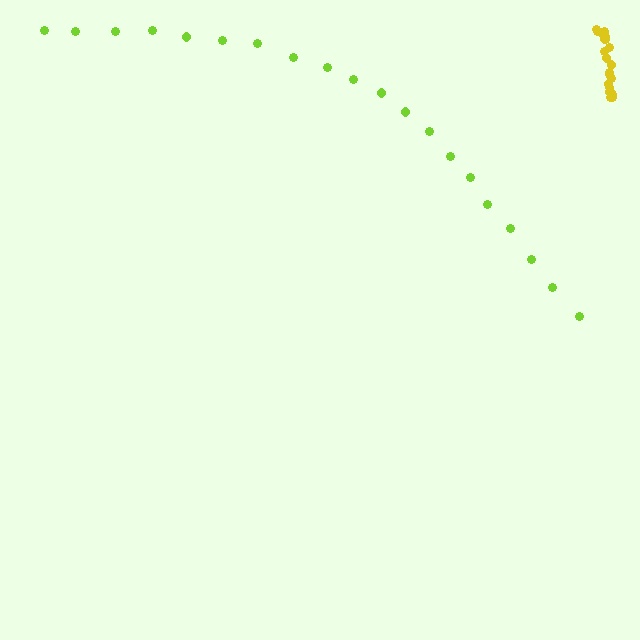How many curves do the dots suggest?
There are 2 distinct paths.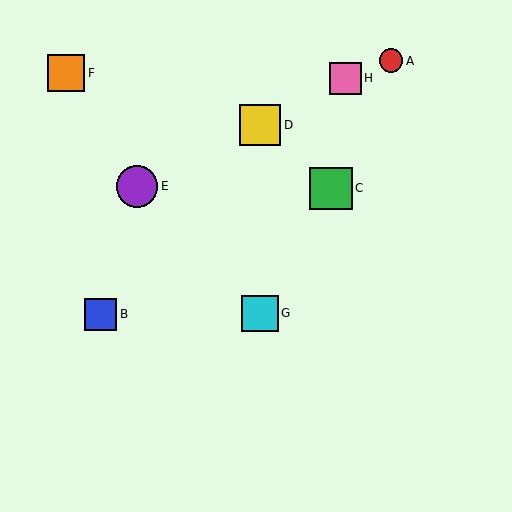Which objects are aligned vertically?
Objects D, G are aligned vertically.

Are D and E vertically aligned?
No, D is at x≈260 and E is at x≈137.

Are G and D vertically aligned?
Yes, both are at x≈260.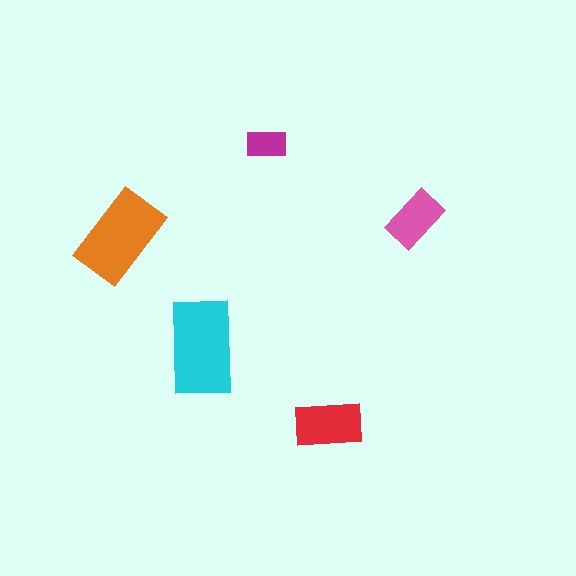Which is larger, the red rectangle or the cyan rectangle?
The cyan one.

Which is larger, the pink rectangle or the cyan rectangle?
The cyan one.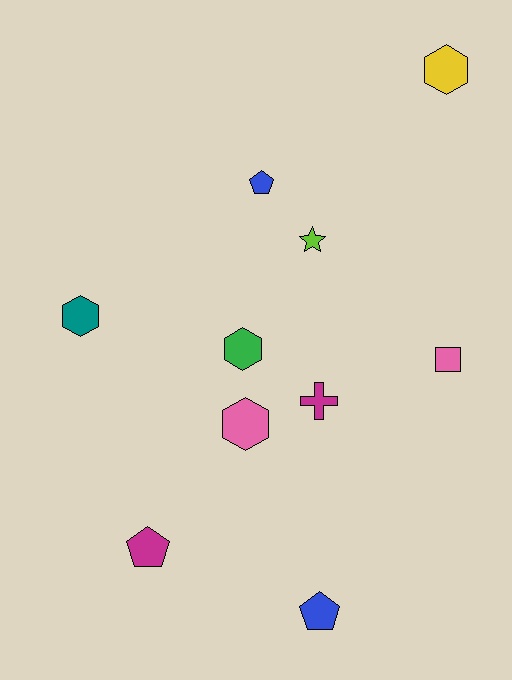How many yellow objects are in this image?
There is 1 yellow object.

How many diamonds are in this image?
There are no diamonds.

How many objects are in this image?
There are 10 objects.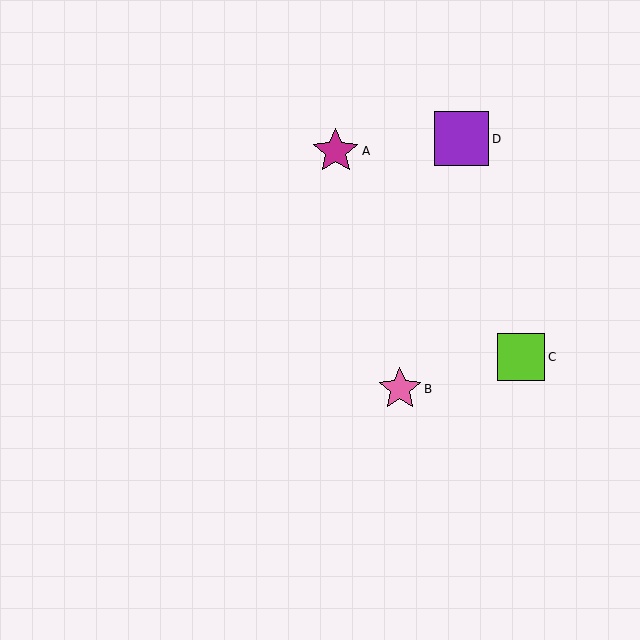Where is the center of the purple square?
The center of the purple square is at (462, 139).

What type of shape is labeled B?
Shape B is a pink star.